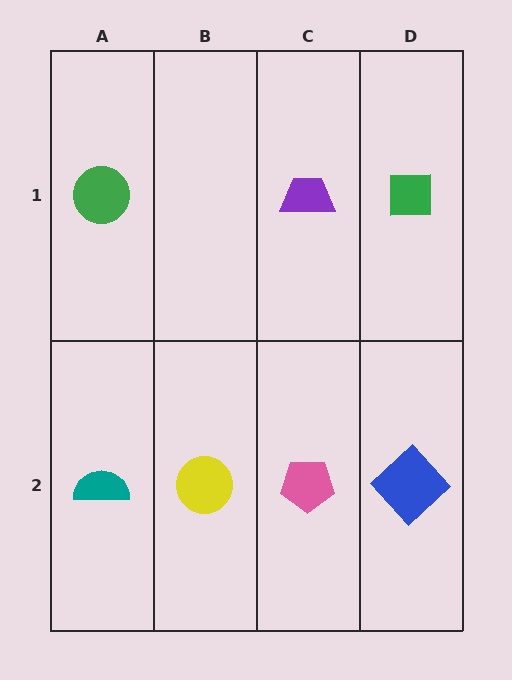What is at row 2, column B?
A yellow circle.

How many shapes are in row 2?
4 shapes.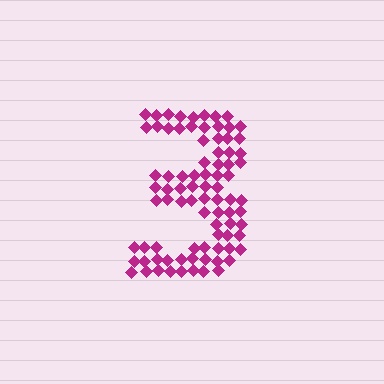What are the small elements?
The small elements are diamonds.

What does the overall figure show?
The overall figure shows the digit 3.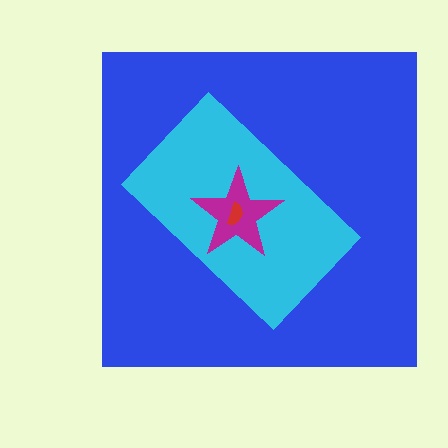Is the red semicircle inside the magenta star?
Yes.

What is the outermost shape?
The blue square.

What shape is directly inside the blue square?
The cyan rectangle.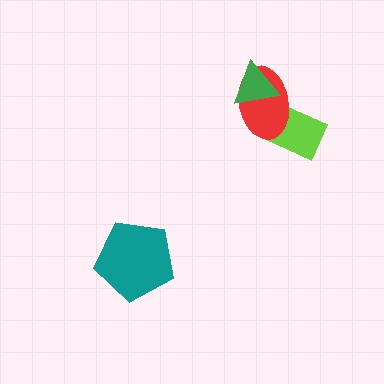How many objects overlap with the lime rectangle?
1 object overlaps with the lime rectangle.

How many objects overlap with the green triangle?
1 object overlaps with the green triangle.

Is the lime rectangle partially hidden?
Yes, it is partially covered by another shape.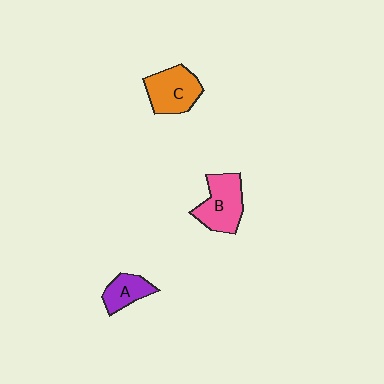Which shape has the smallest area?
Shape A (purple).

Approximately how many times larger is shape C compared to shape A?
Approximately 1.6 times.